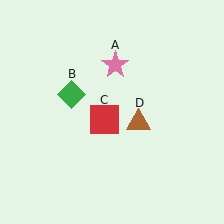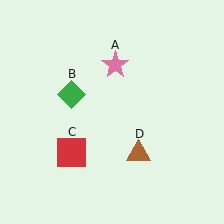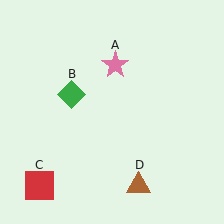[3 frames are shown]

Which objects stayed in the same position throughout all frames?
Pink star (object A) and green diamond (object B) remained stationary.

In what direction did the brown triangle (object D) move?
The brown triangle (object D) moved down.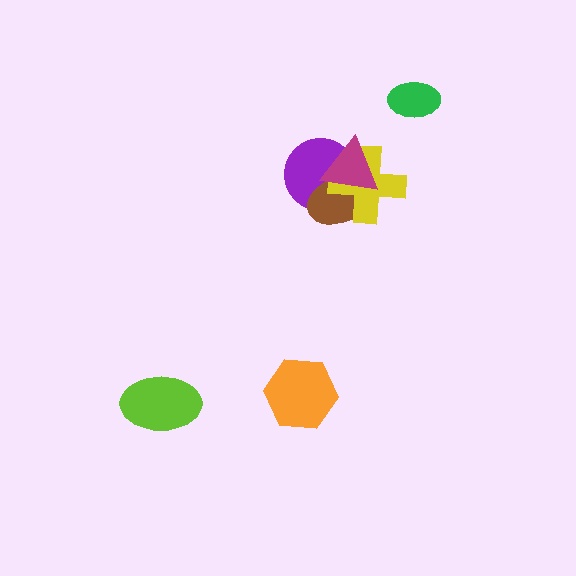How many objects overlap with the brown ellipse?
3 objects overlap with the brown ellipse.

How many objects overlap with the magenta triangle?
3 objects overlap with the magenta triangle.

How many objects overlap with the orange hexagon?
0 objects overlap with the orange hexagon.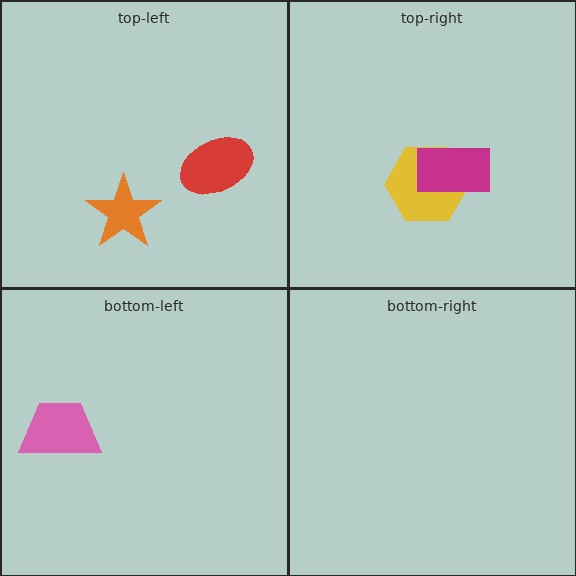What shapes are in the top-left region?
The orange star, the red ellipse.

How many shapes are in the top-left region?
2.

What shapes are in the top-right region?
The yellow hexagon, the magenta rectangle.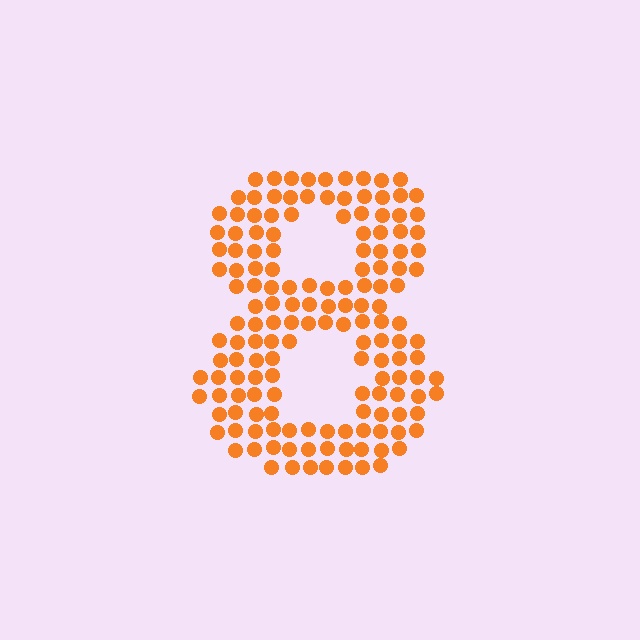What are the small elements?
The small elements are circles.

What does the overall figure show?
The overall figure shows the digit 8.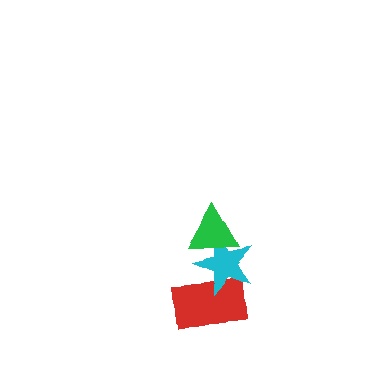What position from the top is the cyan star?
The cyan star is 2nd from the top.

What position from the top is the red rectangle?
The red rectangle is 3rd from the top.